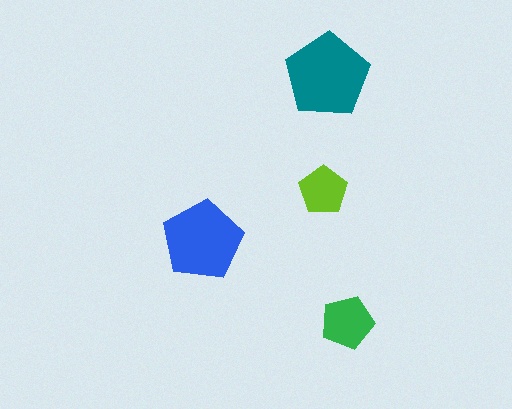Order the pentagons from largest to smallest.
the teal one, the blue one, the green one, the lime one.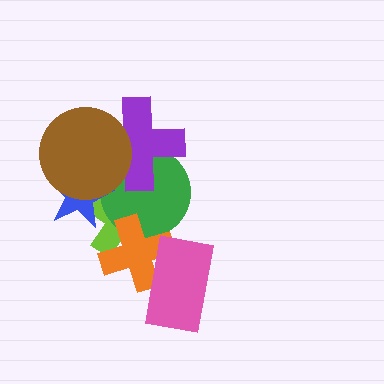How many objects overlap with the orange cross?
3 objects overlap with the orange cross.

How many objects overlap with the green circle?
5 objects overlap with the green circle.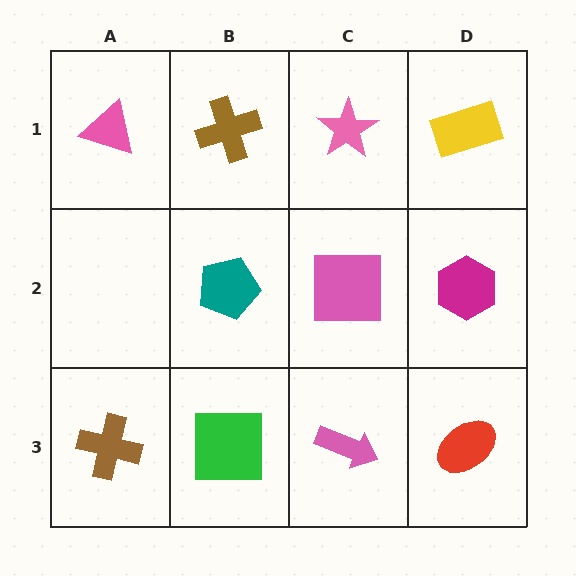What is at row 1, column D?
A yellow rectangle.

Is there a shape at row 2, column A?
No, that cell is empty.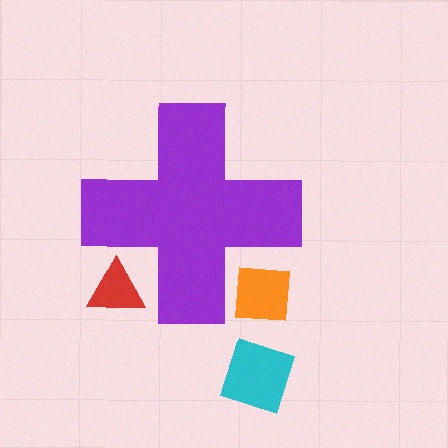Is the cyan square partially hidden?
No, the cyan square is fully visible.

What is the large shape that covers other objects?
A purple cross.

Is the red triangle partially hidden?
Yes, the red triangle is partially hidden behind the purple cross.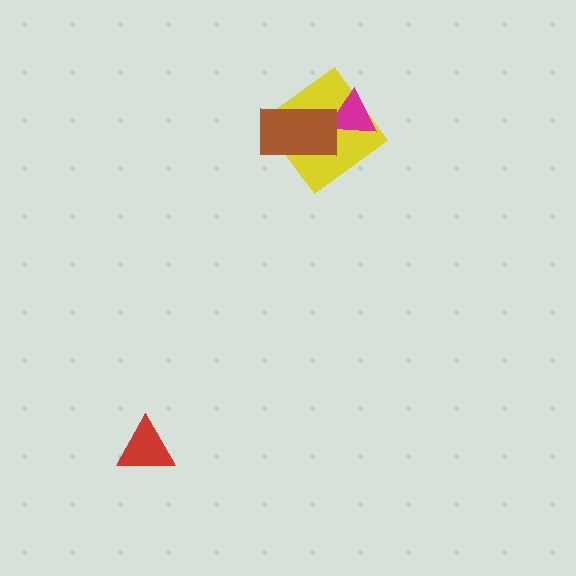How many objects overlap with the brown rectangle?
2 objects overlap with the brown rectangle.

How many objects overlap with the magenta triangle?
2 objects overlap with the magenta triangle.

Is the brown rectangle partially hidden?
No, no other shape covers it.